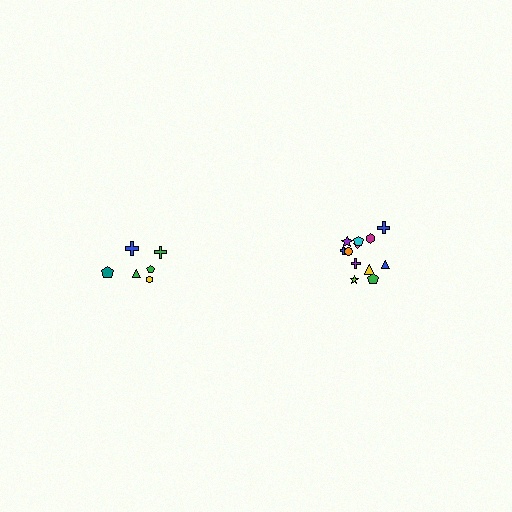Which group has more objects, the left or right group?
The right group.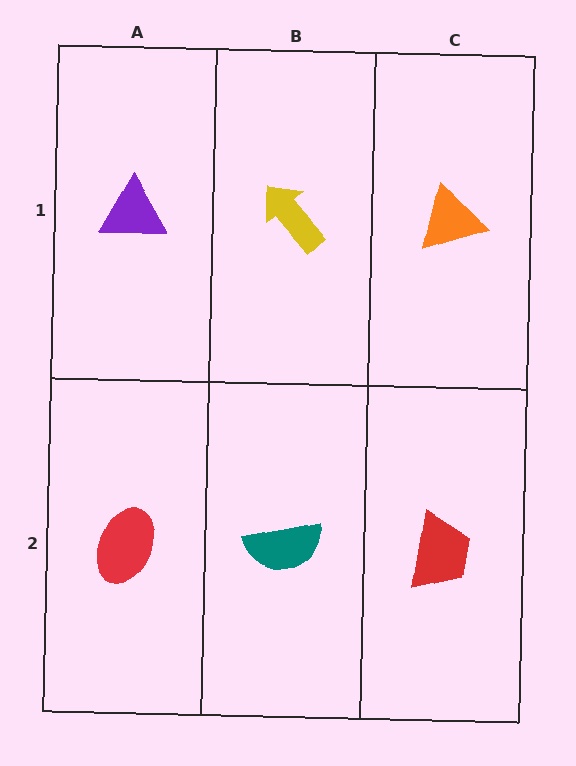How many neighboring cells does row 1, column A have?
2.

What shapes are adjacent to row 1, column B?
A teal semicircle (row 2, column B), a purple triangle (row 1, column A), an orange triangle (row 1, column C).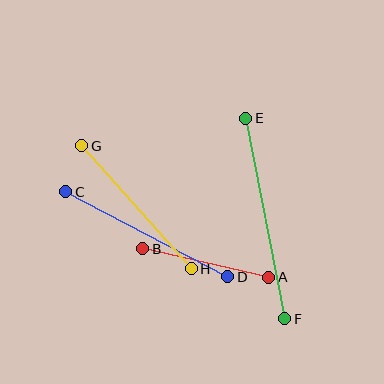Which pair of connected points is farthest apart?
Points E and F are farthest apart.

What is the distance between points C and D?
The distance is approximately 183 pixels.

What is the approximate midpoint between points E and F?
The midpoint is at approximately (265, 218) pixels.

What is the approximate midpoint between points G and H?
The midpoint is at approximately (137, 207) pixels.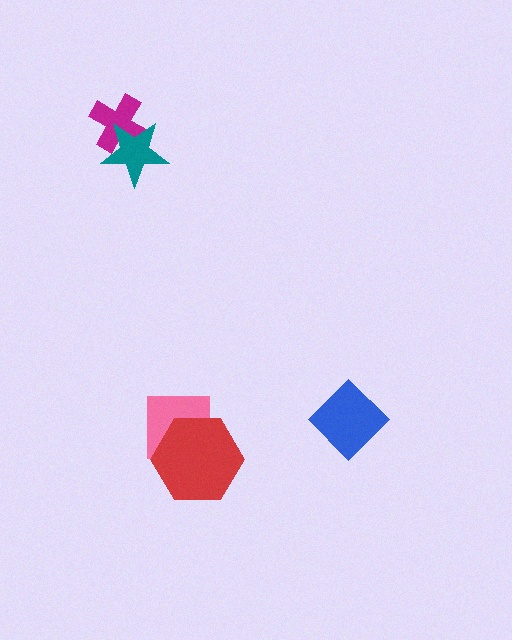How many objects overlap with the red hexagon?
1 object overlaps with the red hexagon.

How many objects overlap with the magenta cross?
1 object overlaps with the magenta cross.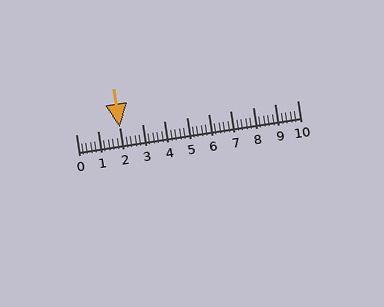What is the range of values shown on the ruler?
The ruler shows values from 0 to 10.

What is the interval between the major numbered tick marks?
The major tick marks are spaced 1 units apart.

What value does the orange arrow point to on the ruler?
The orange arrow points to approximately 2.0.